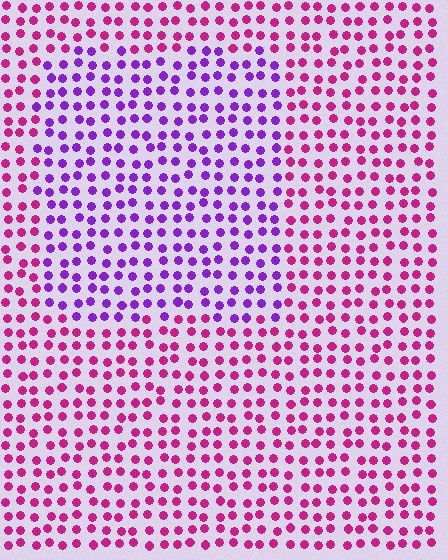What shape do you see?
I see a rectangle.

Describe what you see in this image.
The image is filled with small magenta elements in a uniform arrangement. A rectangle-shaped region is visible where the elements are tinted to a slightly different hue, forming a subtle color boundary.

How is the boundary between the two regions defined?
The boundary is defined purely by a slight shift in hue (about 44 degrees). Spacing, size, and orientation are identical on both sides.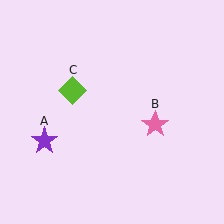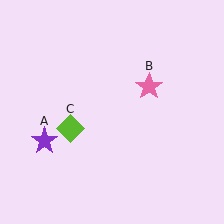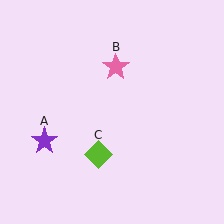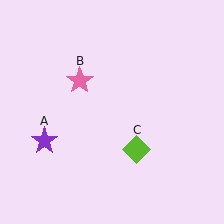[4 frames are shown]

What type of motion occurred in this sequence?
The pink star (object B), lime diamond (object C) rotated counterclockwise around the center of the scene.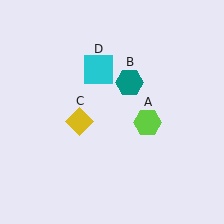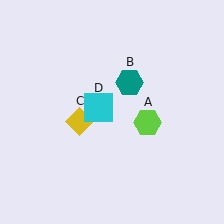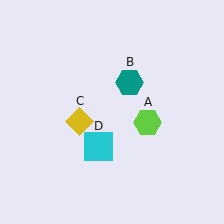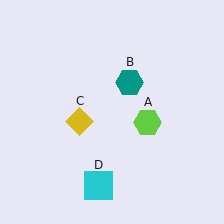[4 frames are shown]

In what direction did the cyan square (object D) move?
The cyan square (object D) moved down.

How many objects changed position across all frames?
1 object changed position: cyan square (object D).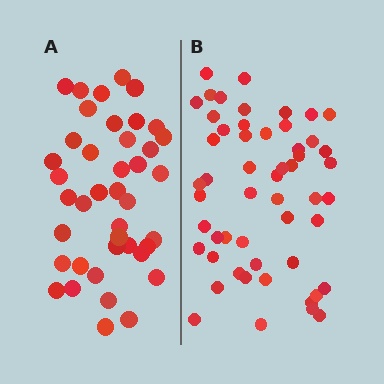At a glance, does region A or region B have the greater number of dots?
Region B (the right region) has more dots.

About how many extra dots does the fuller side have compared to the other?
Region B has roughly 12 or so more dots than region A.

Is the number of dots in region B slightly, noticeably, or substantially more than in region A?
Region B has noticeably more, but not dramatically so. The ratio is roughly 1.3 to 1.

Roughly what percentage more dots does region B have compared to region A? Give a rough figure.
About 30% more.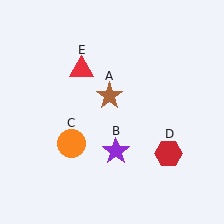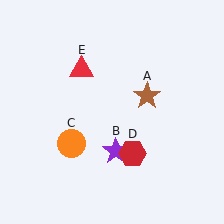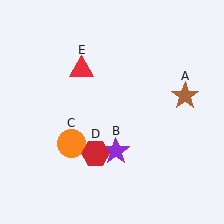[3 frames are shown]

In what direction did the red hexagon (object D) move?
The red hexagon (object D) moved left.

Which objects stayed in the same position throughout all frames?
Purple star (object B) and orange circle (object C) and red triangle (object E) remained stationary.